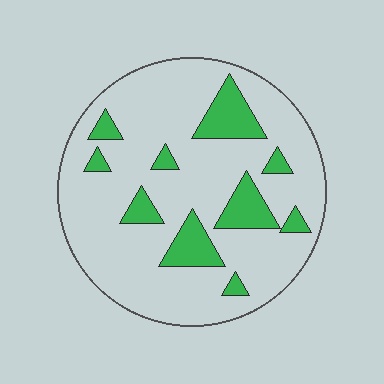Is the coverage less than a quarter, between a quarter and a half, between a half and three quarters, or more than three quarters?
Less than a quarter.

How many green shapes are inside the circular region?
10.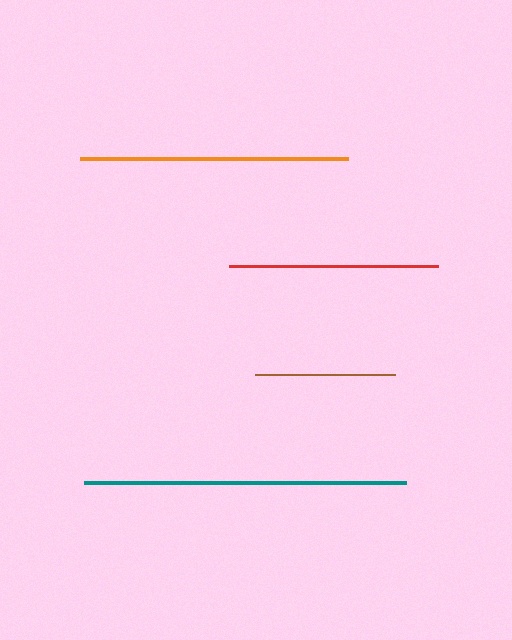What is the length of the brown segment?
The brown segment is approximately 140 pixels long.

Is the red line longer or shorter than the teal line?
The teal line is longer than the red line.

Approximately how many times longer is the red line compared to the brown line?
The red line is approximately 1.5 times the length of the brown line.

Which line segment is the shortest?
The brown line is the shortest at approximately 140 pixels.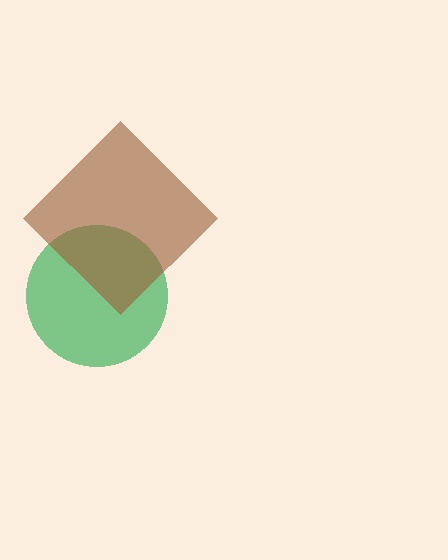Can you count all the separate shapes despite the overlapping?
Yes, there are 2 separate shapes.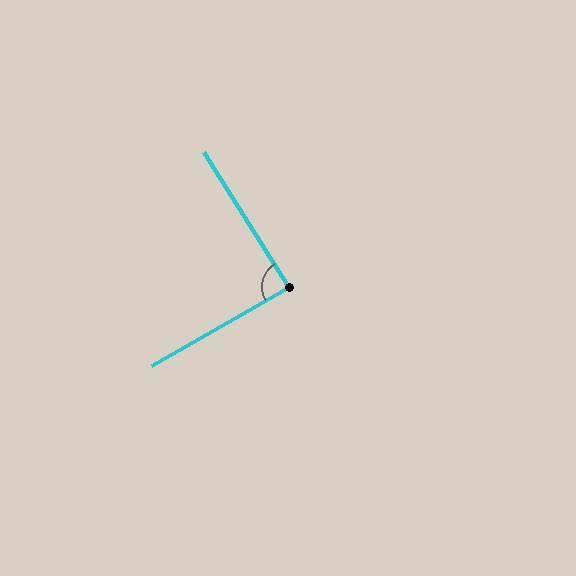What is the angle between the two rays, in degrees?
Approximately 87 degrees.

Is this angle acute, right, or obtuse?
It is approximately a right angle.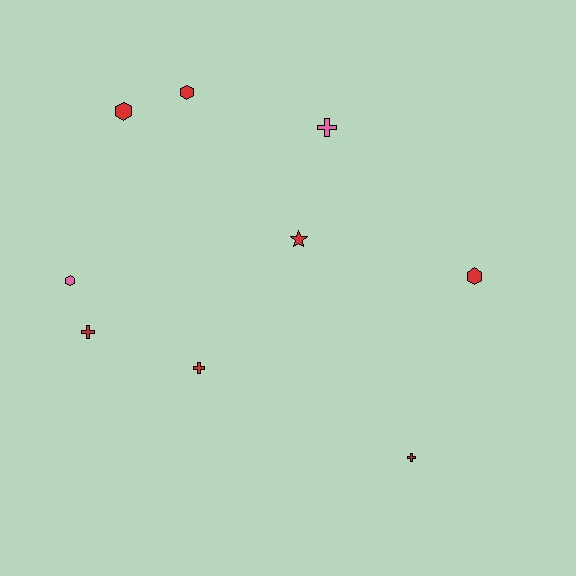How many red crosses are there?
There are 3 red crosses.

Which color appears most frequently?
Red, with 7 objects.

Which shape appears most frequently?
Cross, with 4 objects.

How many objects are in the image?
There are 9 objects.